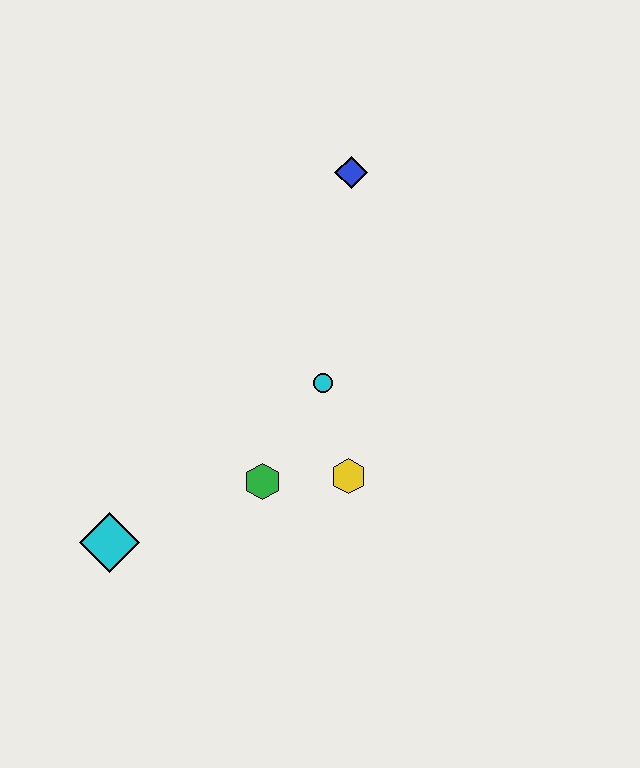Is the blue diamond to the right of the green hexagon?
Yes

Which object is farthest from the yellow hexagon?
The blue diamond is farthest from the yellow hexagon.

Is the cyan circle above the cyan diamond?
Yes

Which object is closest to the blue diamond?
The cyan circle is closest to the blue diamond.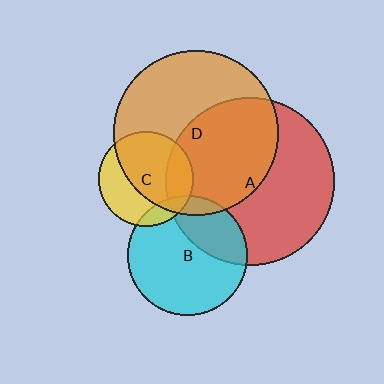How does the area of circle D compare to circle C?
Approximately 3.0 times.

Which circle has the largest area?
Circle A (red).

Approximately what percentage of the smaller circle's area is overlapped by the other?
Approximately 65%.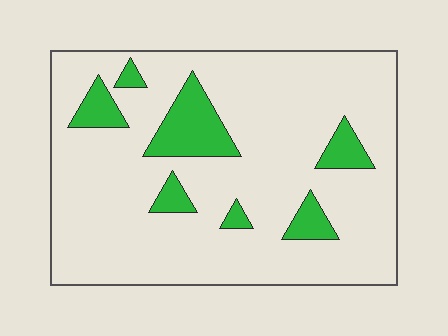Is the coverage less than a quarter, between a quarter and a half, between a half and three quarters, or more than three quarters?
Less than a quarter.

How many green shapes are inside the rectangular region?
7.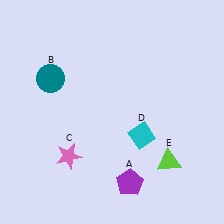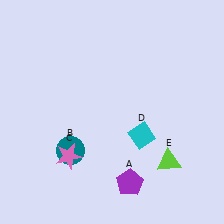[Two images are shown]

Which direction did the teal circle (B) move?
The teal circle (B) moved down.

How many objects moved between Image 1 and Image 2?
1 object moved between the two images.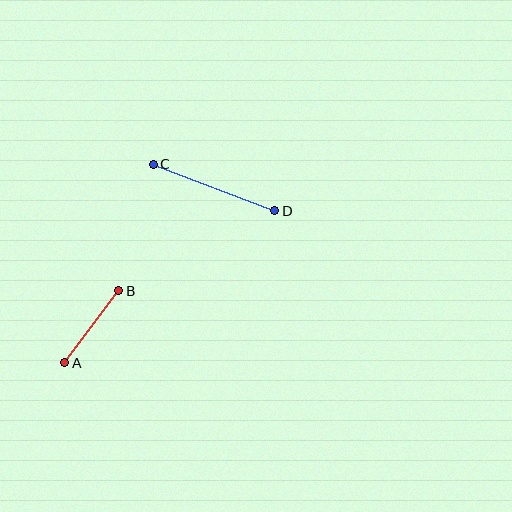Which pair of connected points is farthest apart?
Points C and D are farthest apart.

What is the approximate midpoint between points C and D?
The midpoint is at approximately (214, 188) pixels.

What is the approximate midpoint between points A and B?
The midpoint is at approximately (92, 327) pixels.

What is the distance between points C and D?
The distance is approximately 130 pixels.